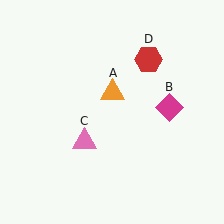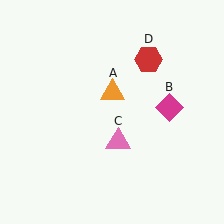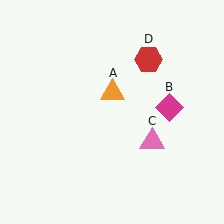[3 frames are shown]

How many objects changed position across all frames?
1 object changed position: pink triangle (object C).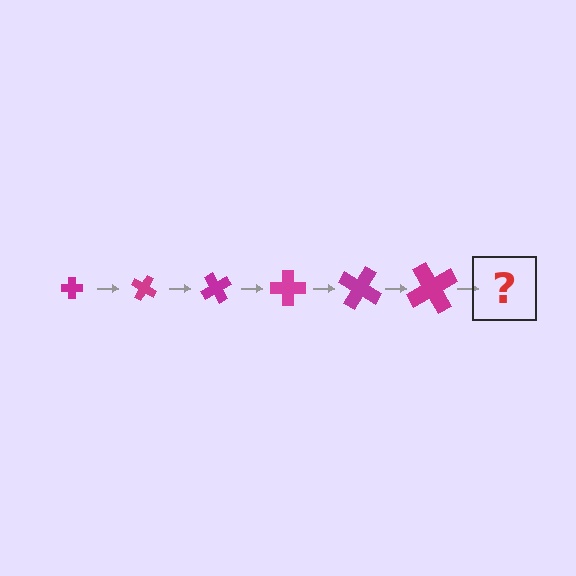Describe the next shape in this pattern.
It should be a cross, larger than the previous one and rotated 180 degrees from the start.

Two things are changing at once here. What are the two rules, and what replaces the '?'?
The two rules are that the cross grows larger each step and it rotates 30 degrees each step. The '?' should be a cross, larger than the previous one and rotated 180 degrees from the start.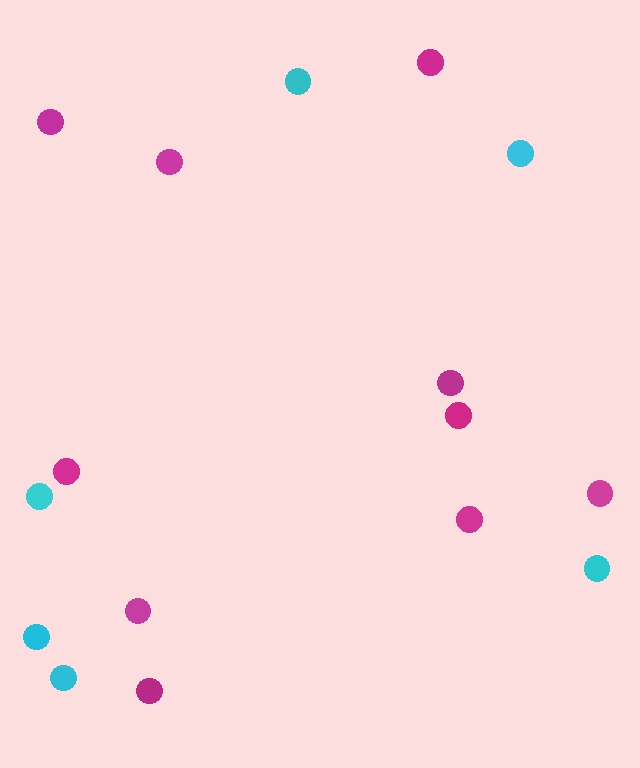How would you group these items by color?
There are 2 groups: one group of magenta circles (10) and one group of cyan circles (6).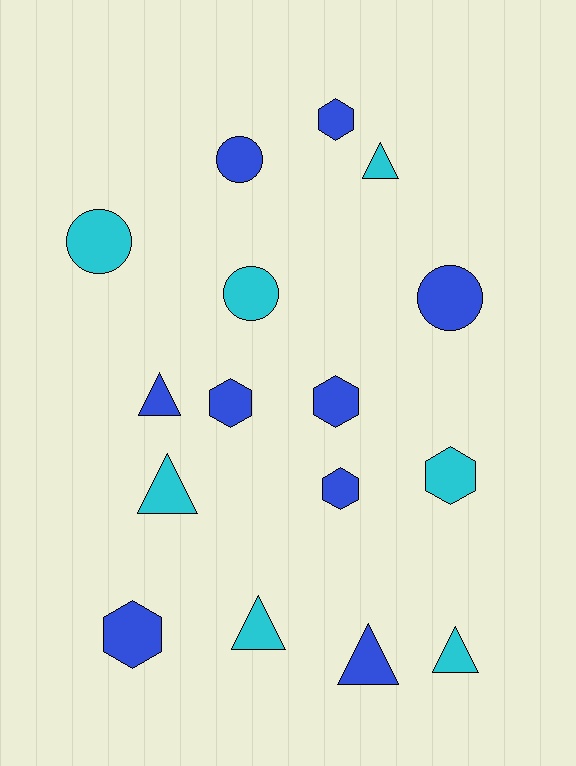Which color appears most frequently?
Blue, with 9 objects.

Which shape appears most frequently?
Triangle, with 6 objects.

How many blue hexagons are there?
There are 5 blue hexagons.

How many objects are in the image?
There are 16 objects.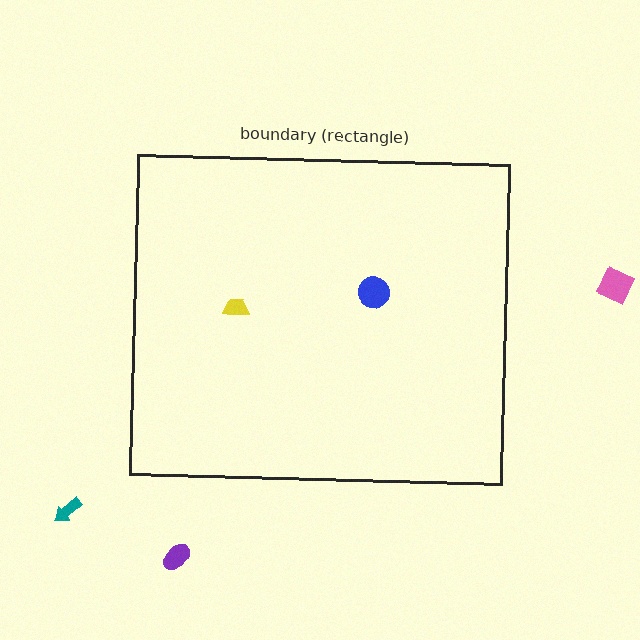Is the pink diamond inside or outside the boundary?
Outside.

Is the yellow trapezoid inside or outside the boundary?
Inside.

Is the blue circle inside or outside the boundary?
Inside.